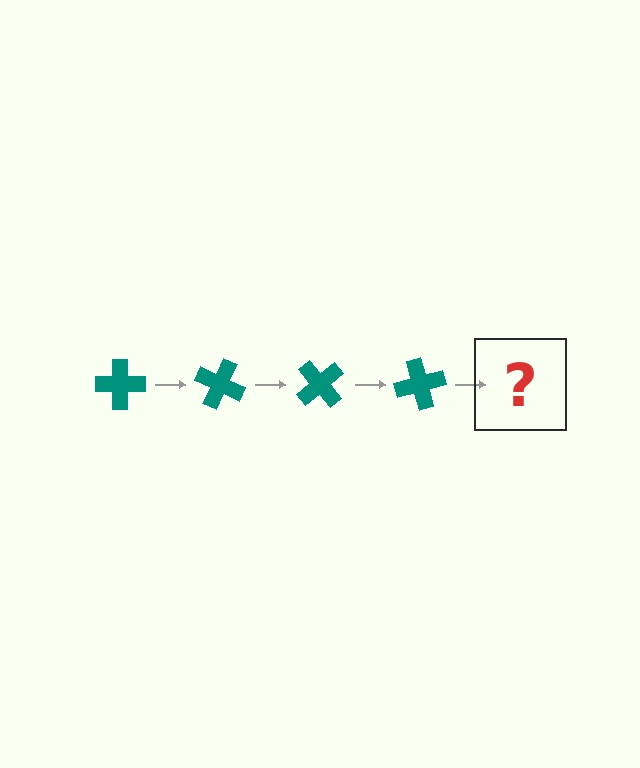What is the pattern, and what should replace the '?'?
The pattern is that the cross rotates 25 degrees each step. The '?' should be a teal cross rotated 100 degrees.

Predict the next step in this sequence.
The next step is a teal cross rotated 100 degrees.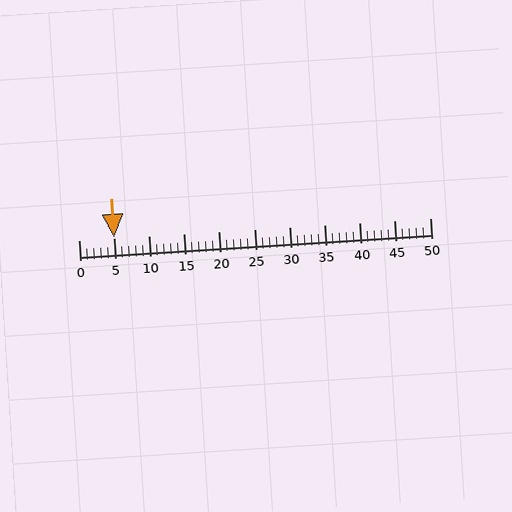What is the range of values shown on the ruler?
The ruler shows values from 0 to 50.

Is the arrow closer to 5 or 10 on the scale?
The arrow is closer to 5.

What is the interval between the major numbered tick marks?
The major tick marks are spaced 5 units apart.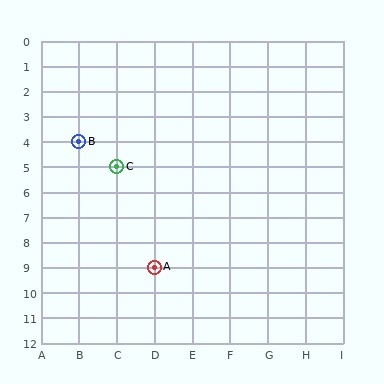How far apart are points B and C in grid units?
Points B and C are 1 column and 1 row apart (about 1.4 grid units diagonally).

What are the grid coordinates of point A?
Point A is at grid coordinates (D, 9).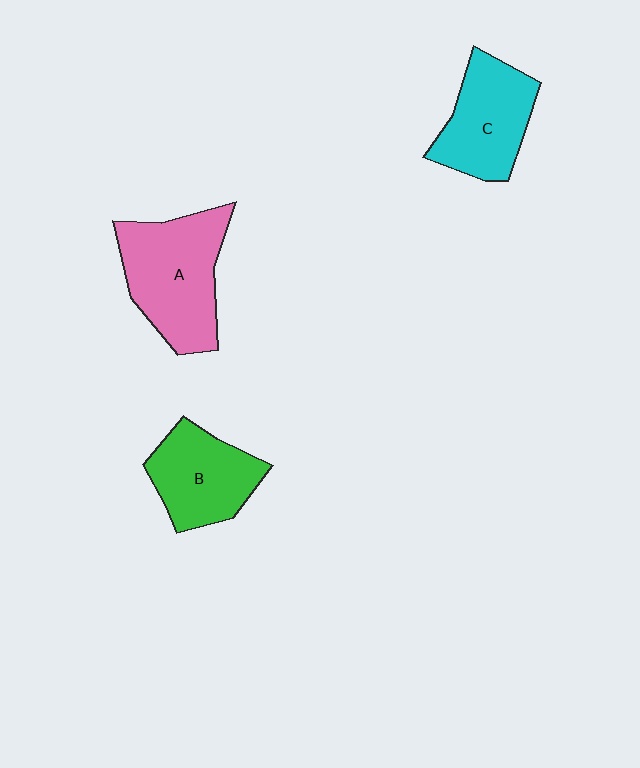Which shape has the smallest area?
Shape B (green).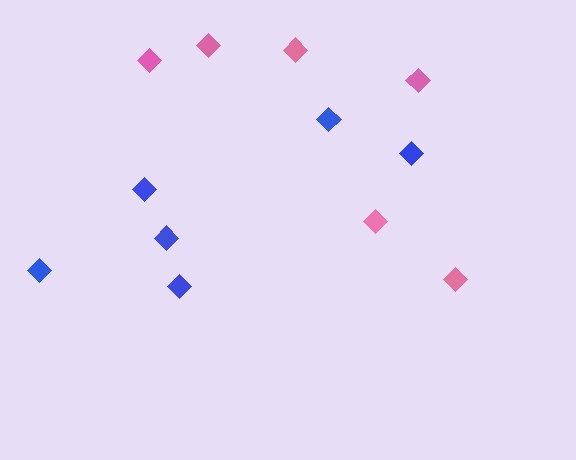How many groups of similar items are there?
There are 2 groups: one group of pink diamonds (6) and one group of blue diamonds (6).